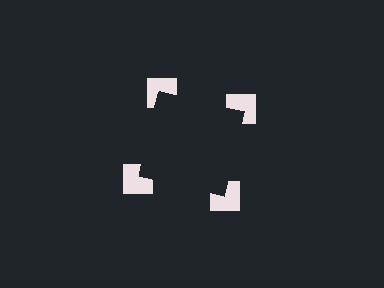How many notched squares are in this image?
There are 4 — one at each vertex of the illusory square.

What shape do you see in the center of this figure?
An illusory square — its edges are inferred from the aligned wedge cuts in the notched squares, not physically drawn.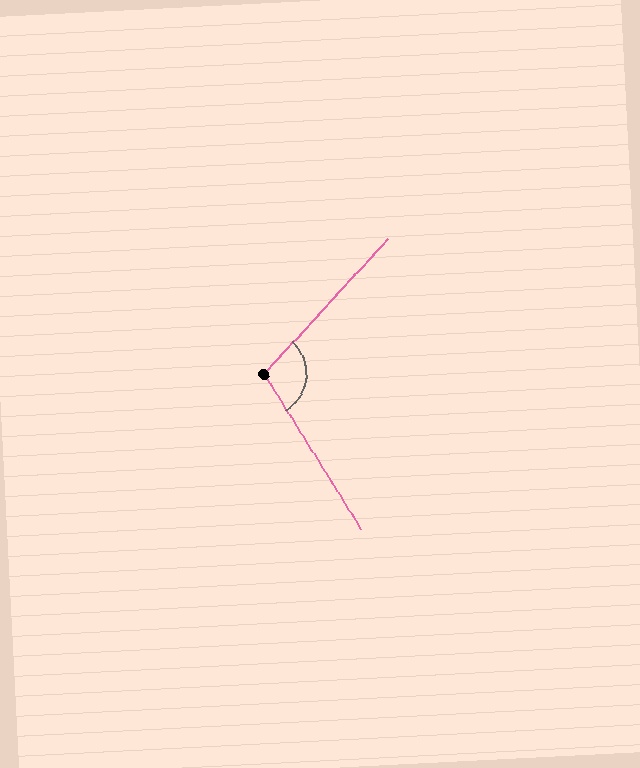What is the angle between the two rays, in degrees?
Approximately 105 degrees.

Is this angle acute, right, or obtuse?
It is obtuse.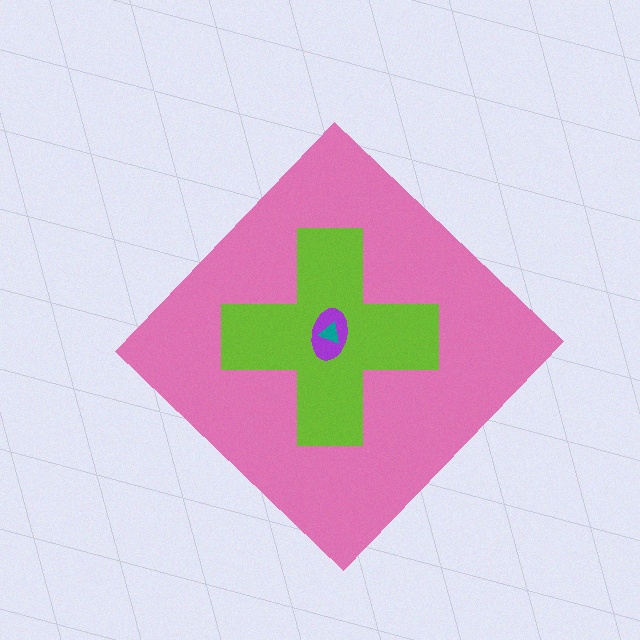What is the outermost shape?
The pink diamond.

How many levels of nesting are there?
4.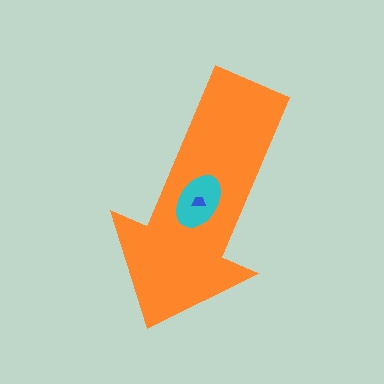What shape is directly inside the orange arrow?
The cyan ellipse.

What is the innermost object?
The blue trapezoid.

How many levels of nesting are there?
3.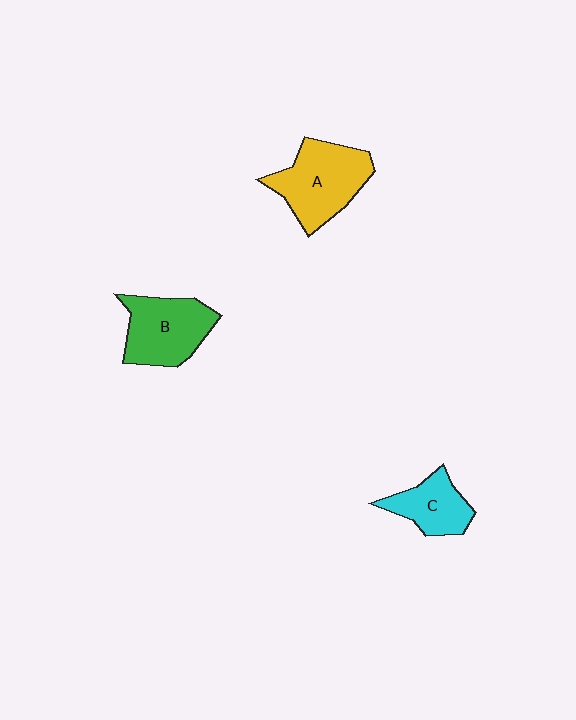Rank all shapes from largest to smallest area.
From largest to smallest: A (yellow), B (green), C (cyan).